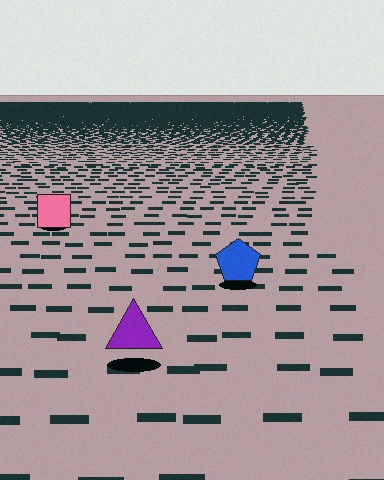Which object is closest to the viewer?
The purple triangle is closest. The texture marks near it are larger and more spread out.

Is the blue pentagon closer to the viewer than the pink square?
Yes. The blue pentagon is closer — you can tell from the texture gradient: the ground texture is coarser near it.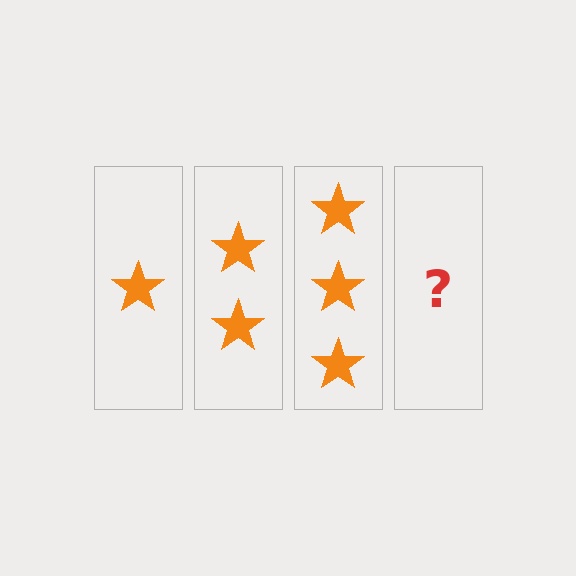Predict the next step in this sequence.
The next step is 4 stars.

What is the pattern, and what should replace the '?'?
The pattern is that each step adds one more star. The '?' should be 4 stars.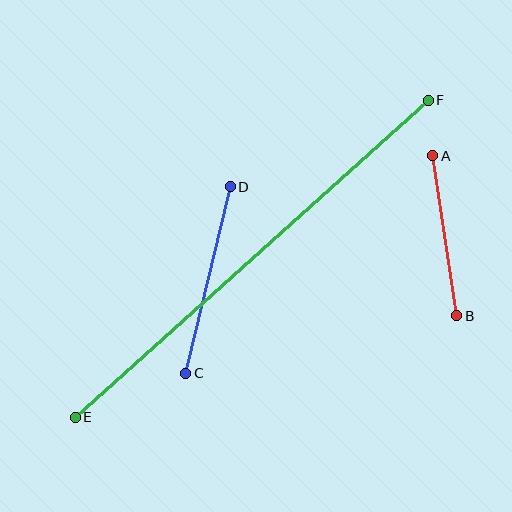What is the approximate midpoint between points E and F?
The midpoint is at approximately (252, 259) pixels.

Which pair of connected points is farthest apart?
Points E and F are farthest apart.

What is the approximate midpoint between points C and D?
The midpoint is at approximately (208, 280) pixels.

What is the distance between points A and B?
The distance is approximately 162 pixels.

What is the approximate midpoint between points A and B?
The midpoint is at approximately (445, 236) pixels.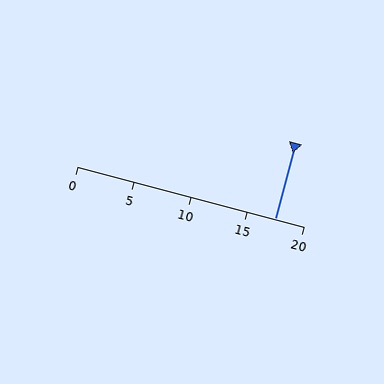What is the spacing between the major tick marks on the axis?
The major ticks are spaced 5 apart.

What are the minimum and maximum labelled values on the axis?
The axis runs from 0 to 20.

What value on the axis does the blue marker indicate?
The marker indicates approximately 17.5.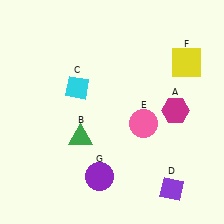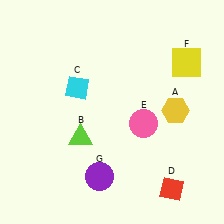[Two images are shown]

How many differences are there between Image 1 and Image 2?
There are 3 differences between the two images.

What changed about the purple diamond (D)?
In Image 1, D is purple. In Image 2, it changed to red.